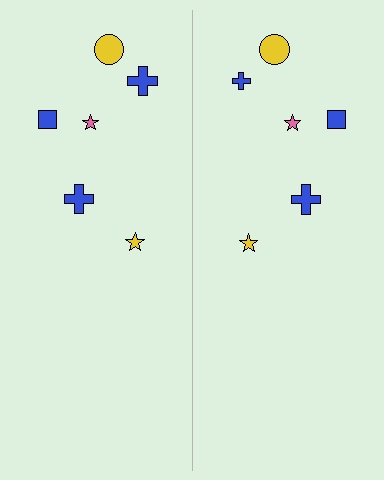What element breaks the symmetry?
The blue cross on the right side has a different size than its mirror counterpart.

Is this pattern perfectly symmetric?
No, the pattern is not perfectly symmetric. The blue cross on the right side has a different size than its mirror counterpart.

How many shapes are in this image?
There are 12 shapes in this image.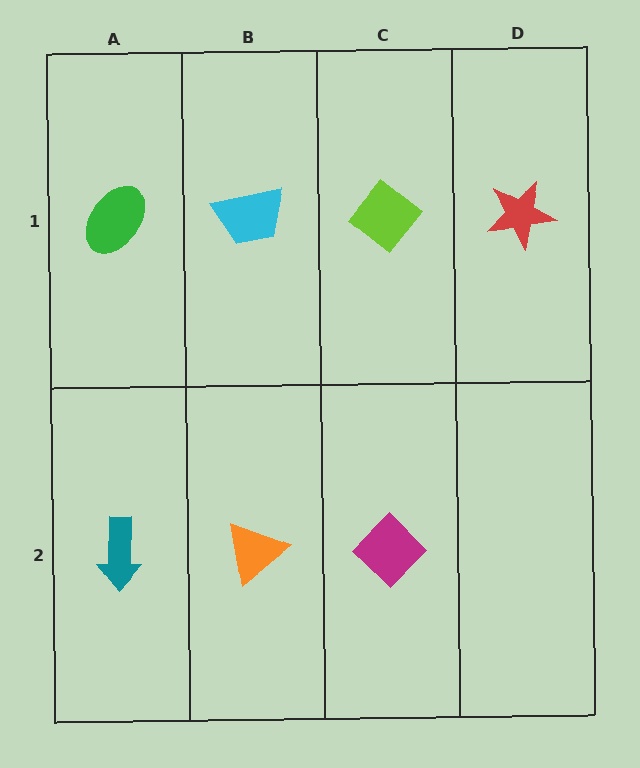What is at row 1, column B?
A cyan trapezoid.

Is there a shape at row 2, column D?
No, that cell is empty.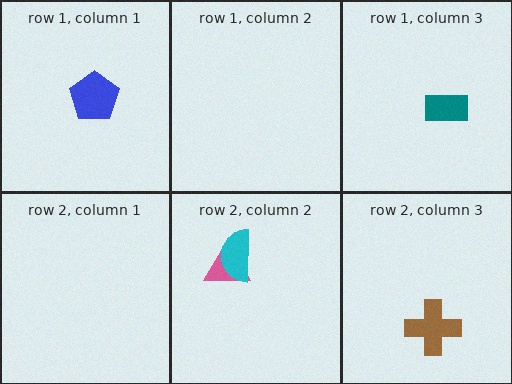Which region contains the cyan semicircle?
The row 2, column 2 region.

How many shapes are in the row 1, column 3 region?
1.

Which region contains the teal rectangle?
The row 1, column 3 region.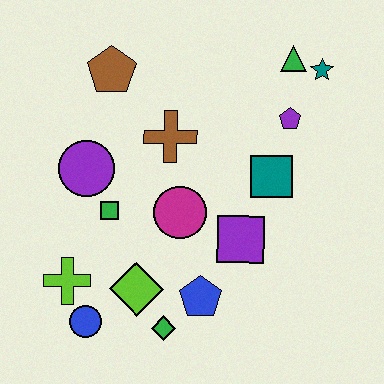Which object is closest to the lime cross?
The blue circle is closest to the lime cross.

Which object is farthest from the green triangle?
The blue circle is farthest from the green triangle.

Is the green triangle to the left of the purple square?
No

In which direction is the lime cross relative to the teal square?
The lime cross is to the left of the teal square.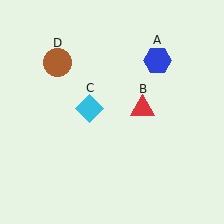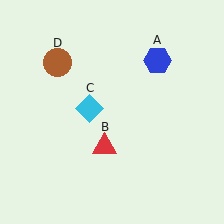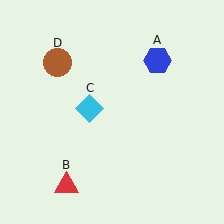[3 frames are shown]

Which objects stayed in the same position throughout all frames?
Blue hexagon (object A) and cyan diamond (object C) and brown circle (object D) remained stationary.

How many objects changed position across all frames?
1 object changed position: red triangle (object B).